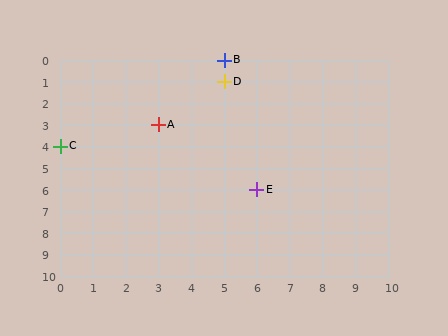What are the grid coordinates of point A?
Point A is at grid coordinates (3, 3).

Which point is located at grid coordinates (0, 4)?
Point C is at (0, 4).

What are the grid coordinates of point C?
Point C is at grid coordinates (0, 4).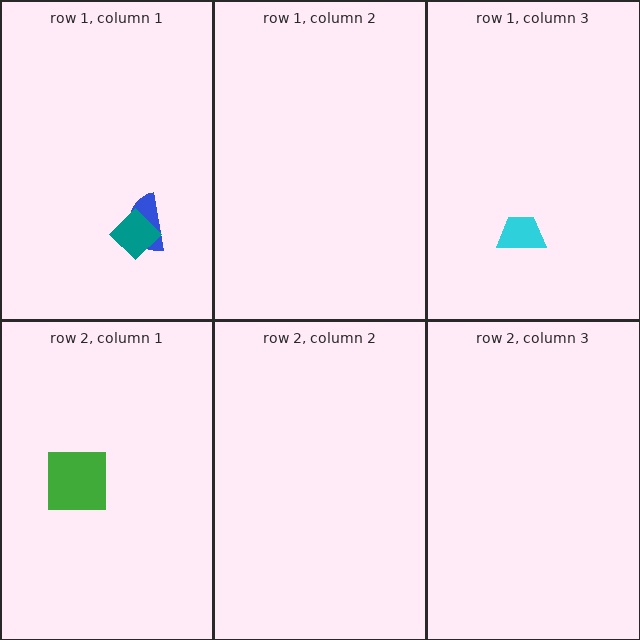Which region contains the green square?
The row 2, column 1 region.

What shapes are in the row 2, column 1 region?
The green square.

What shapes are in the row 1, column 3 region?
The cyan trapezoid.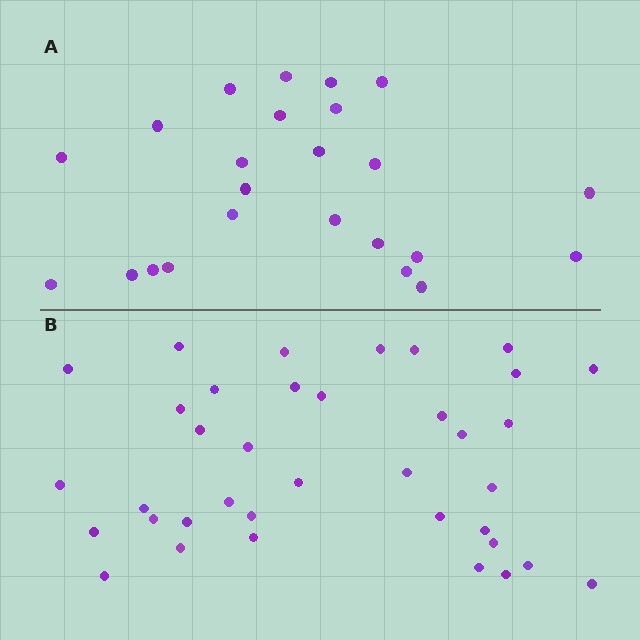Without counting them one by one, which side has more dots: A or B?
Region B (the bottom region) has more dots.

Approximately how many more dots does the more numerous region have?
Region B has approximately 15 more dots than region A.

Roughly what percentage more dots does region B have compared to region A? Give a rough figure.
About 55% more.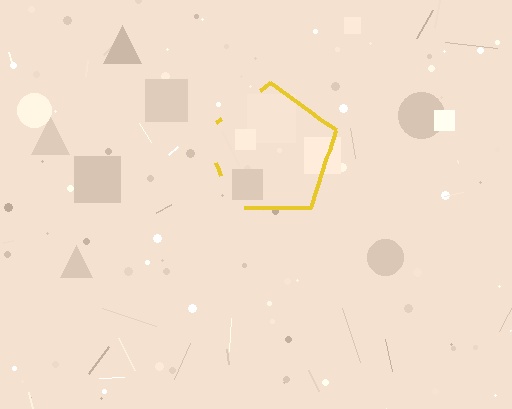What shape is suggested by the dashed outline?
The dashed outline suggests a pentagon.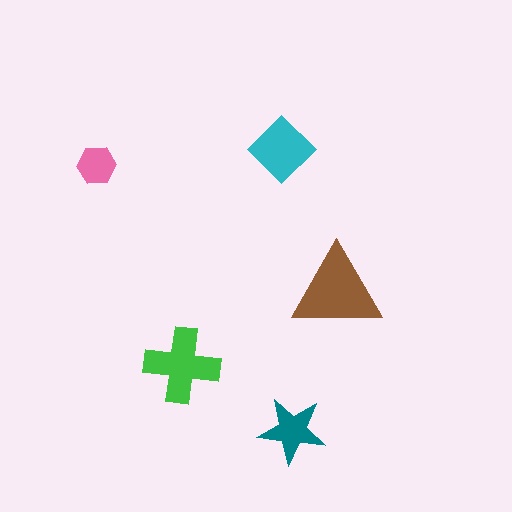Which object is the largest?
The brown triangle.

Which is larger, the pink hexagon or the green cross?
The green cross.